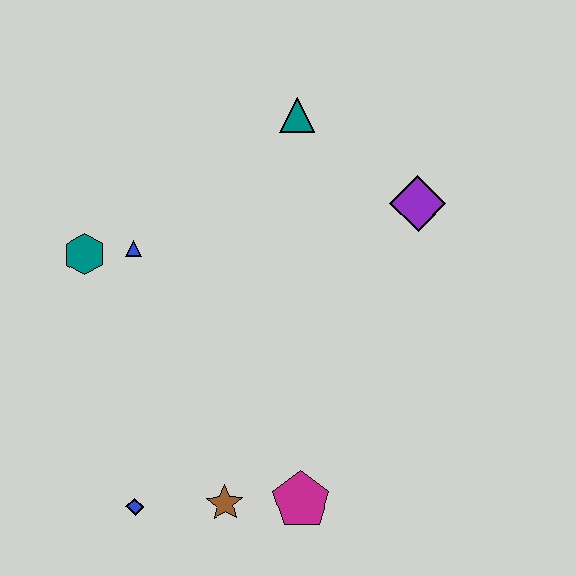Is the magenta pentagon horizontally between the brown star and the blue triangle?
No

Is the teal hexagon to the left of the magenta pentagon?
Yes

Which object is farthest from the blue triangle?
The magenta pentagon is farthest from the blue triangle.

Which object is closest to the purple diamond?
The teal triangle is closest to the purple diamond.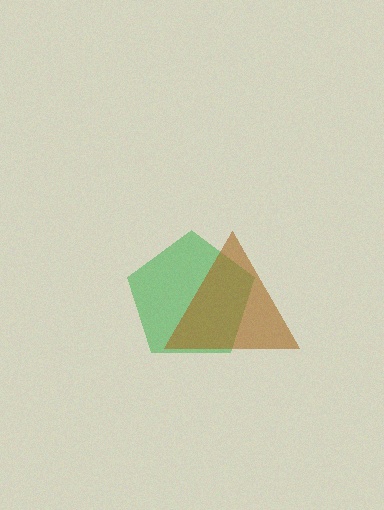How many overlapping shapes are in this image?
There are 2 overlapping shapes in the image.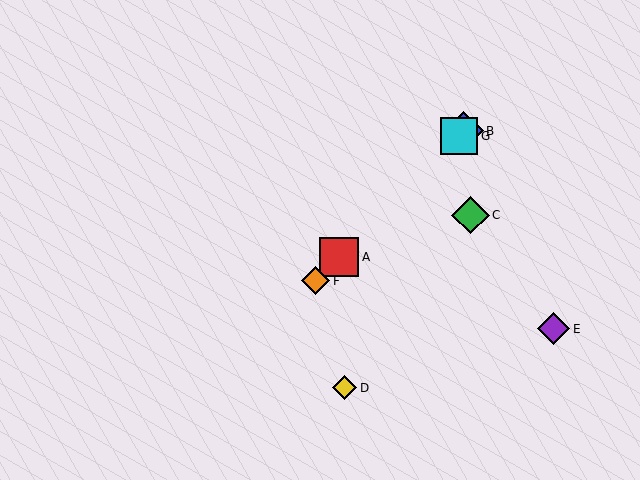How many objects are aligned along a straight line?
4 objects (A, B, F, G) are aligned along a straight line.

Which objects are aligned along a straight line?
Objects A, B, F, G are aligned along a straight line.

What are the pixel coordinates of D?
Object D is at (345, 388).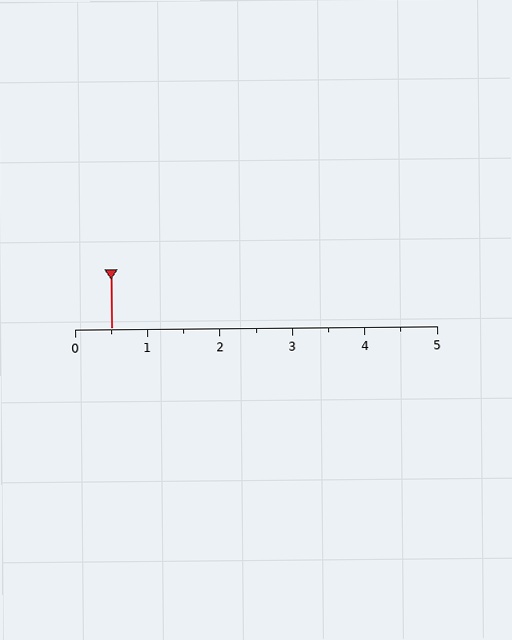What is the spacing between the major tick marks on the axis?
The major ticks are spaced 1 apart.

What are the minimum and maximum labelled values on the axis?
The axis runs from 0 to 5.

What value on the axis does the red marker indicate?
The marker indicates approximately 0.5.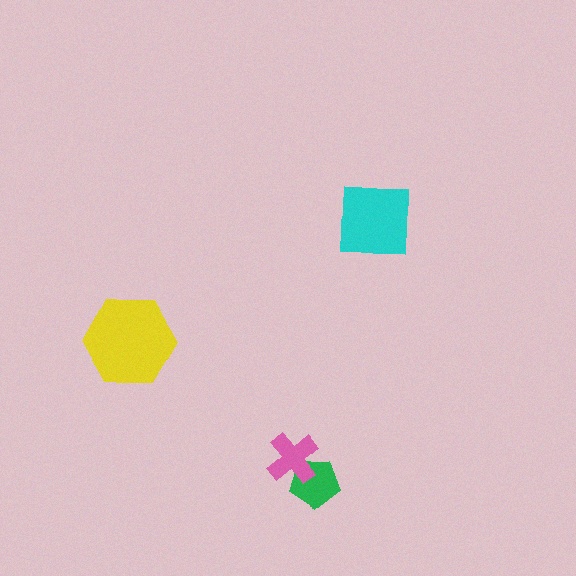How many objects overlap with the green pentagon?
1 object overlaps with the green pentagon.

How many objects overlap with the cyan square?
0 objects overlap with the cyan square.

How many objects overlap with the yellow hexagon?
0 objects overlap with the yellow hexagon.